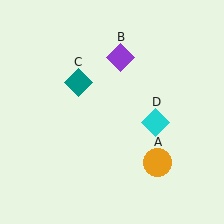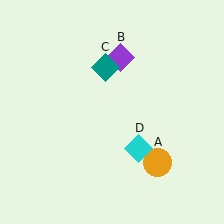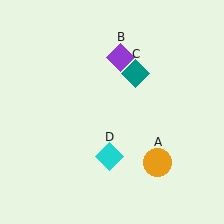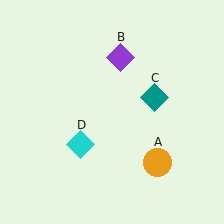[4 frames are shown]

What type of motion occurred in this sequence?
The teal diamond (object C), cyan diamond (object D) rotated clockwise around the center of the scene.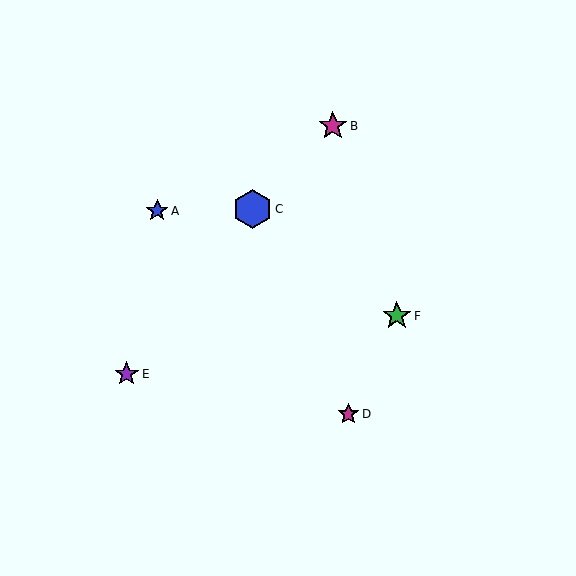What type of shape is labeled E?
Shape E is a purple star.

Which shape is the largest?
The blue hexagon (labeled C) is the largest.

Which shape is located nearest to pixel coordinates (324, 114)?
The magenta star (labeled B) at (333, 126) is nearest to that location.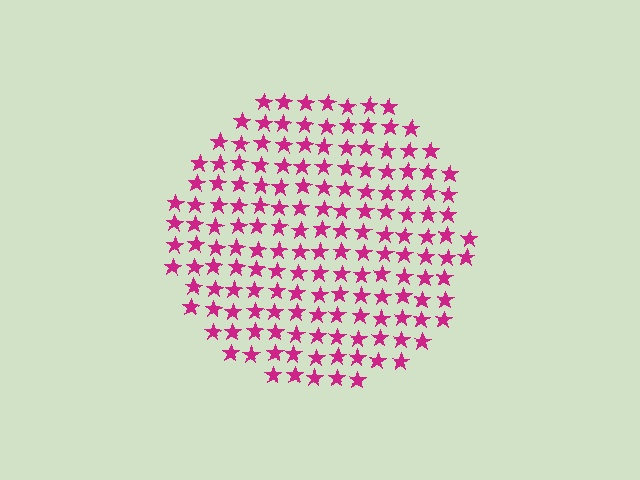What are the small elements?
The small elements are stars.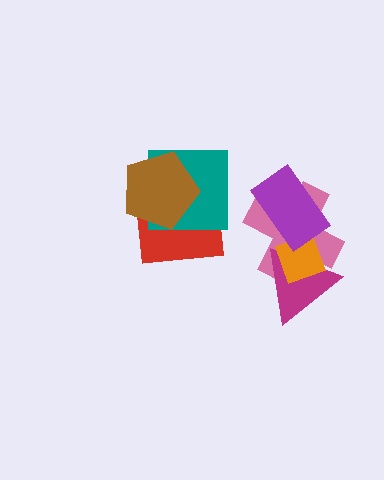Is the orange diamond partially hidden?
Yes, it is partially covered by another shape.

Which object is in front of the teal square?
The brown pentagon is in front of the teal square.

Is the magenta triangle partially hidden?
Yes, it is partially covered by another shape.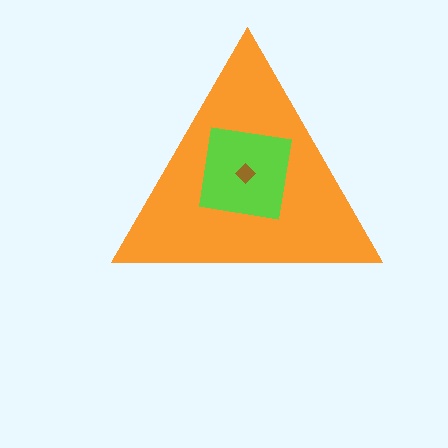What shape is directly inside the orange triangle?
The lime square.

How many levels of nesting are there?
3.